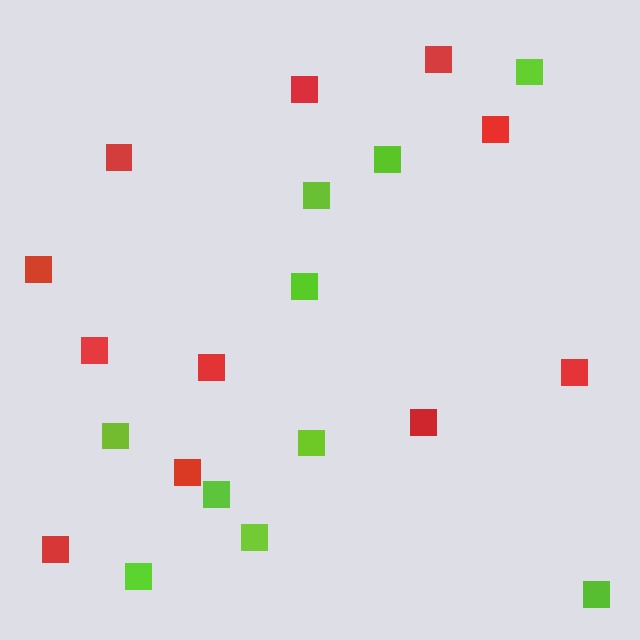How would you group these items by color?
There are 2 groups: one group of red squares (11) and one group of lime squares (10).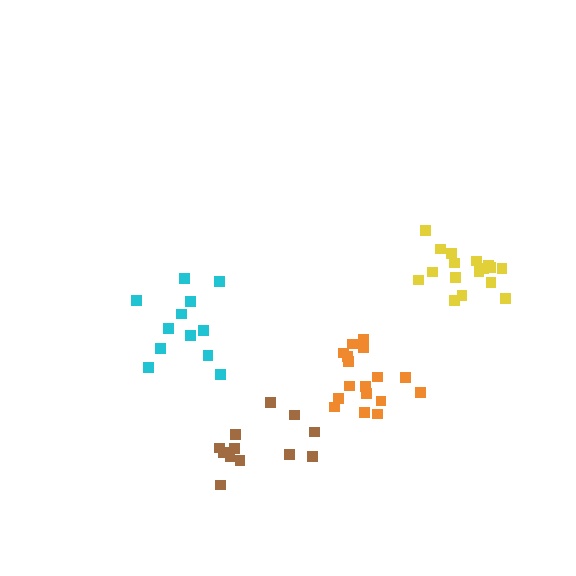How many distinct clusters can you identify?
There are 4 distinct clusters.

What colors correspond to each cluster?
The clusters are colored: orange, brown, cyan, yellow.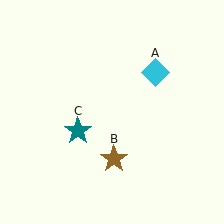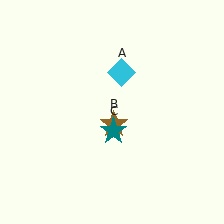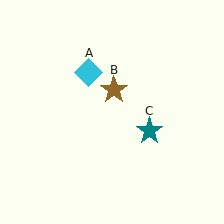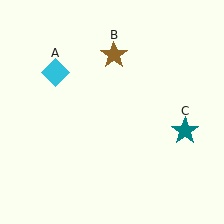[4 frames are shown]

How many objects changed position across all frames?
3 objects changed position: cyan diamond (object A), brown star (object B), teal star (object C).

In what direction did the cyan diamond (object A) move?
The cyan diamond (object A) moved left.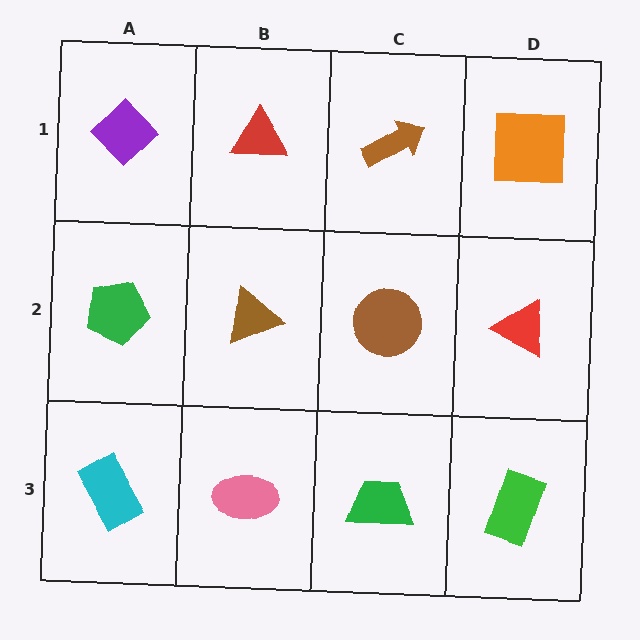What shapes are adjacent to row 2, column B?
A red triangle (row 1, column B), a pink ellipse (row 3, column B), a green pentagon (row 2, column A), a brown circle (row 2, column C).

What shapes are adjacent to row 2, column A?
A purple diamond (row 1, column A), a cyan rectangle (row 3, column A), a brown triangle (row 2, column B).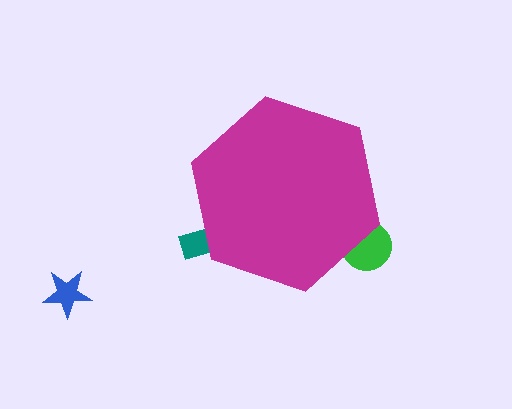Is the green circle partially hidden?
Yes, the green circle is partially hidden behind the magenta hexagon.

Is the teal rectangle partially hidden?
Yes, the teal rectangle is partially hidden behind the magenta hexagon.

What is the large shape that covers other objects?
A magenta hexagon.